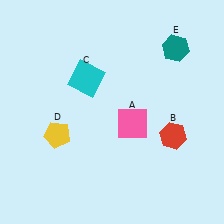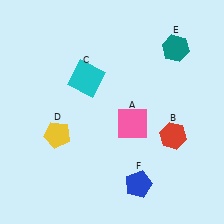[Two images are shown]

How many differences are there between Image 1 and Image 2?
There is 1 difference between the two images.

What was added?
A blue pentagon (F) was added in Image 2.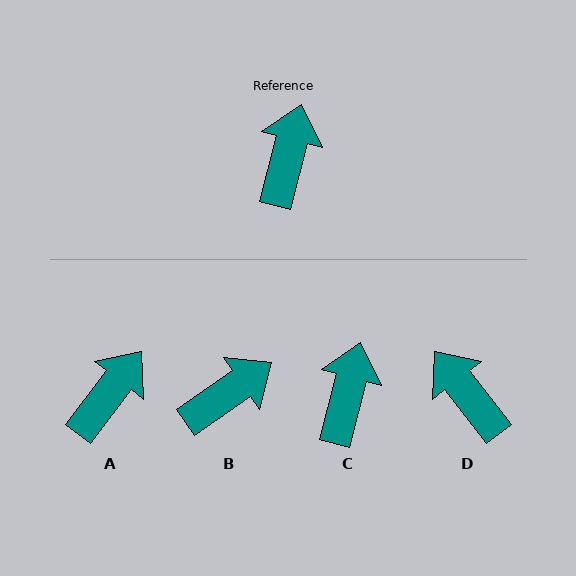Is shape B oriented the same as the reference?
No, it is off by about 41 degrees.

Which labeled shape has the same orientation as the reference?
C.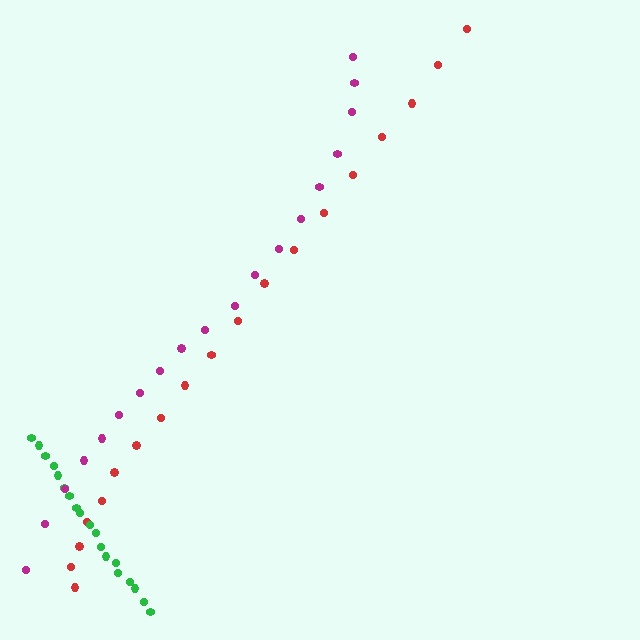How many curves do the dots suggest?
There are 3 distinct paths.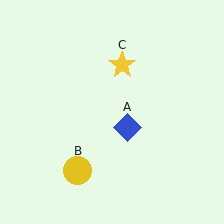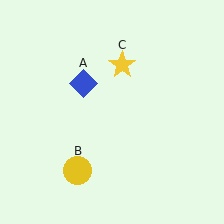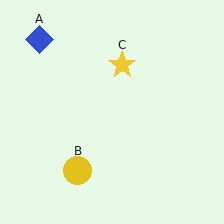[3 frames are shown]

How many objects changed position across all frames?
1 object changed position: blue diamond (object A).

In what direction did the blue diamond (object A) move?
The blue diamond (object A) moved up and to the left.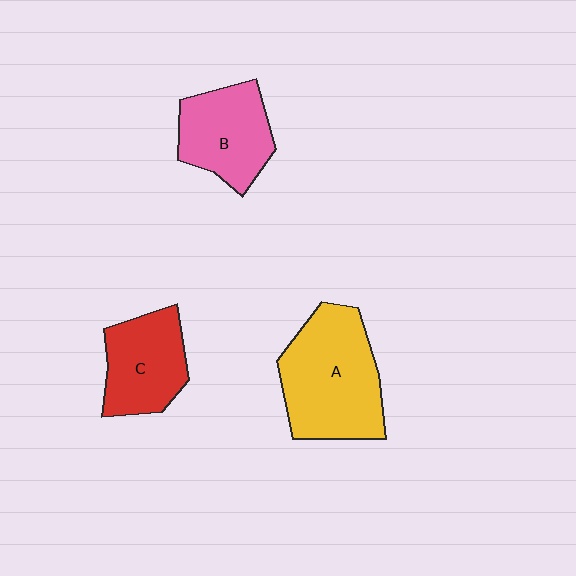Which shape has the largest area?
Shape A (yellow).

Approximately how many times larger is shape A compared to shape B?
Approximately 1.5 times.